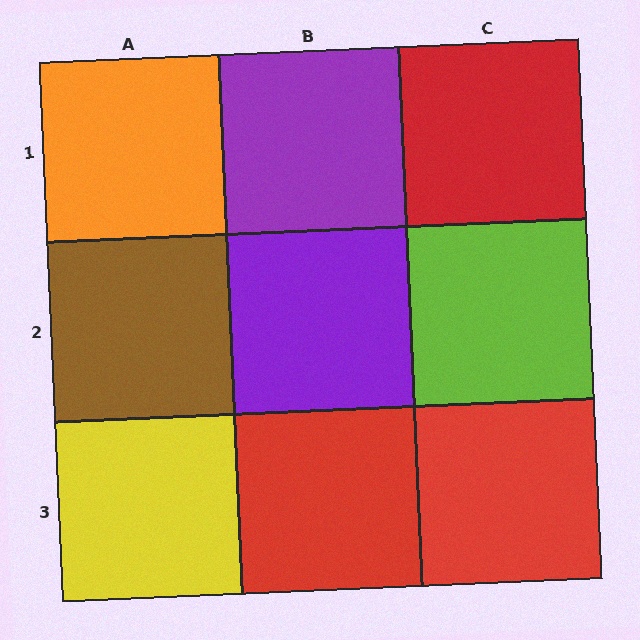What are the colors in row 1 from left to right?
Orange, purple, red.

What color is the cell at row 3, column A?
Yellow.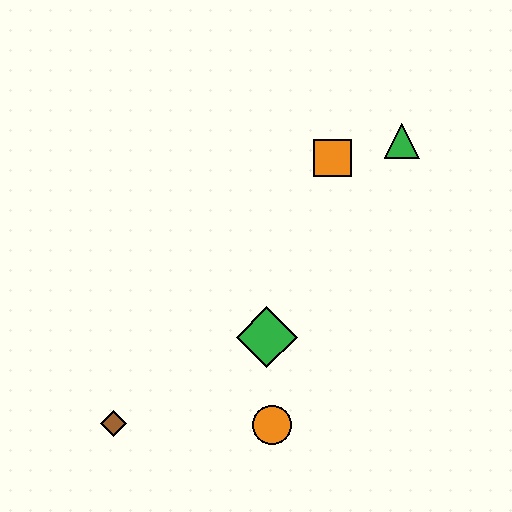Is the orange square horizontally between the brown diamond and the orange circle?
No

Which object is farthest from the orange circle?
The green triangle is farthest from the orange circle.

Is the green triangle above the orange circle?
Yes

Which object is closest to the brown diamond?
The orange circle is closest to the brown diamond.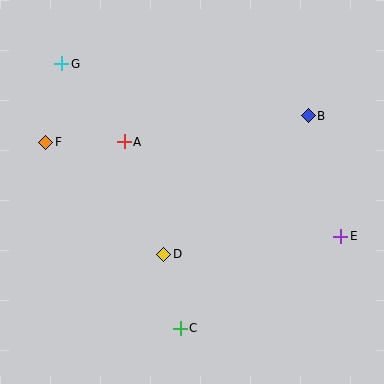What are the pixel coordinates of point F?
Point F is at (46, 142).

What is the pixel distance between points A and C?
The distance between A and C is 195 pixels.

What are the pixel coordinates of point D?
Point D is at (164, 254).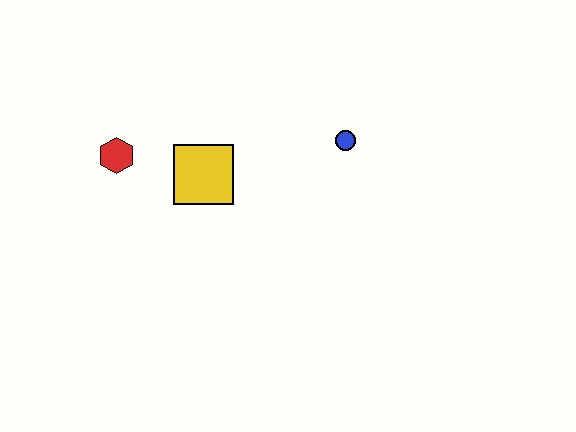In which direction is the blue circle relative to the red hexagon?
The blue circle is to the right of the red hexagon.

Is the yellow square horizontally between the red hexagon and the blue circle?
Yes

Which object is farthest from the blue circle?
The red hexagon is farthest from the blue circle.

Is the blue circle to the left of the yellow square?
No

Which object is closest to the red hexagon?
The yellow square is closest to the red hexagon.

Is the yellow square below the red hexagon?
Yes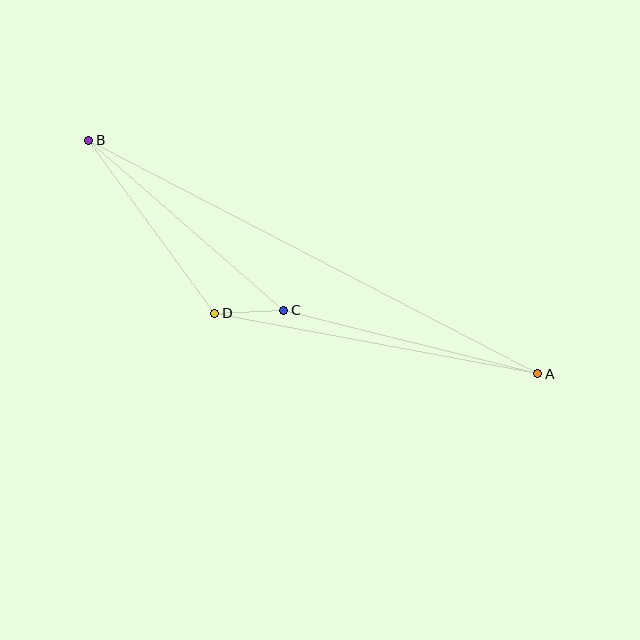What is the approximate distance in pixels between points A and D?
The distance between A and D is approximately 329 pixels.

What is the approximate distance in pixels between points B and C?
The distance between B and C is approximately 259 pixels.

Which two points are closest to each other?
Points C and D are closest to each other.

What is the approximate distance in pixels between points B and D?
The distance between B and D is approximately 214 pixels.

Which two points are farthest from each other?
Points A and B are farthest from each other.